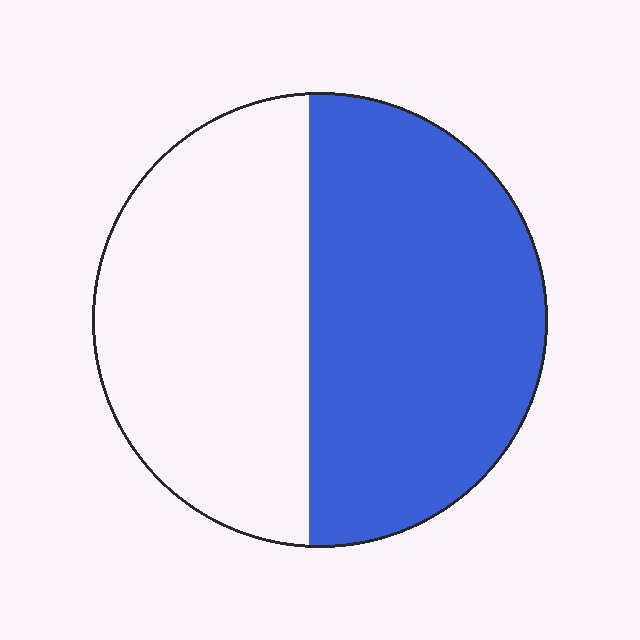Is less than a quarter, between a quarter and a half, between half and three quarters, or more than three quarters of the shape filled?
Between half and three quarters.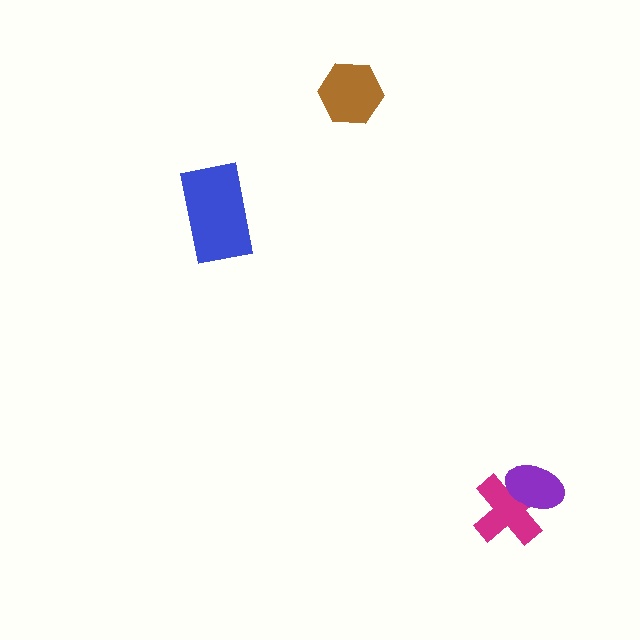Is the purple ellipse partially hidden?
No, no other shape covers it.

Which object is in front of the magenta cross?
The purple ellipse is in front of the magenta cross.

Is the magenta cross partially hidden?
Yes, it is partially covered by another shape.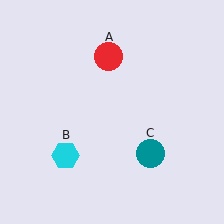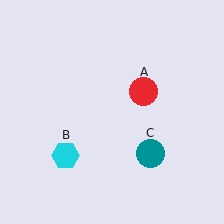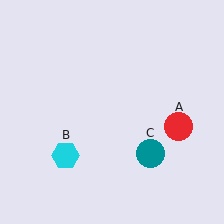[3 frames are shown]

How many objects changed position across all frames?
1 object changed position: red circle (object A).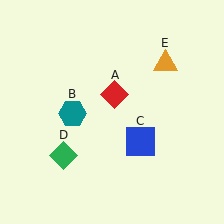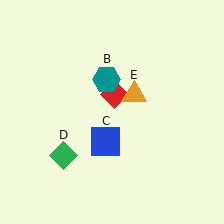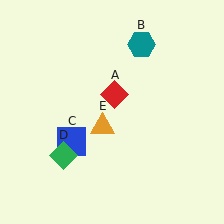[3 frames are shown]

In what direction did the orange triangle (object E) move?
The orange triangle (object E) moved down and to the left.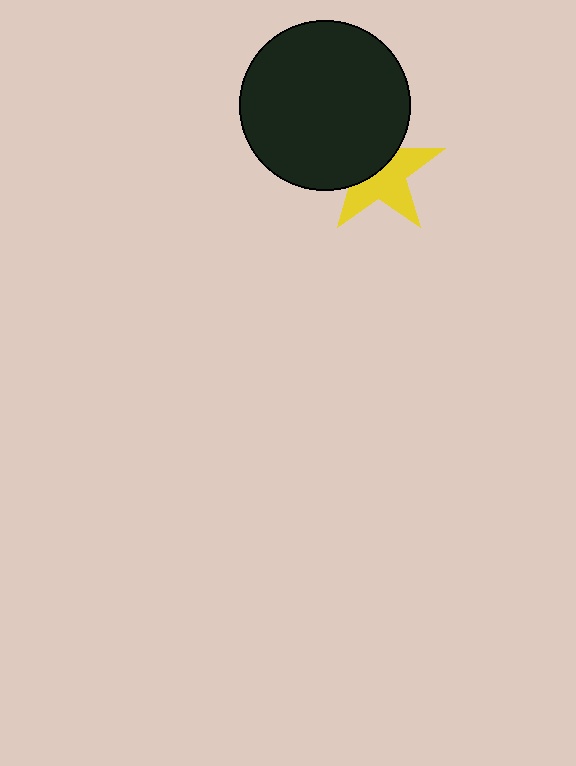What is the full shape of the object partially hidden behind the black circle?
The partially hidden object is a yellow star.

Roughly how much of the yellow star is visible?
About half of it is visible (roughly 55%).